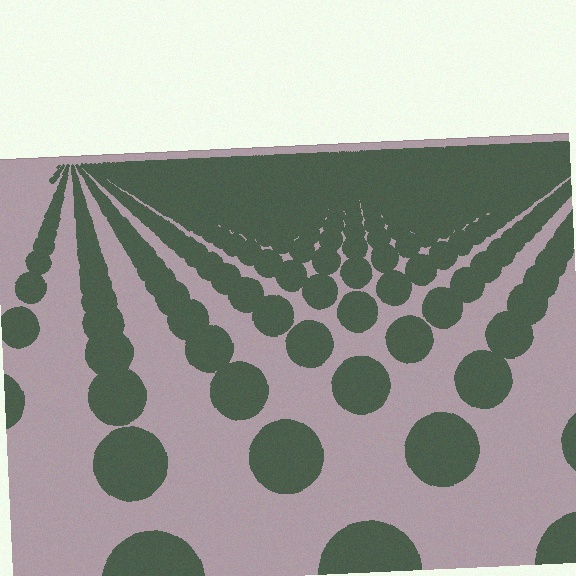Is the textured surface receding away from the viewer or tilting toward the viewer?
The surface is receding away from the viewer. Texture elements get smaller and denser toward the top.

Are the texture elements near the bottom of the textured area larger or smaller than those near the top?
Larger. Near the bottom, elements are closer to the viewer and appear at a bigger on-screen size.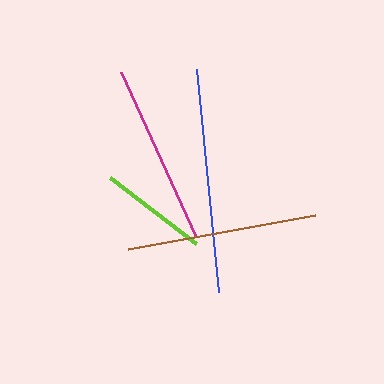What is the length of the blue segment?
The blue segment is approximately 224 pixels long.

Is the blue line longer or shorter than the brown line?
The blue line is longer than the brown line.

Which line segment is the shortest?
The lime line is the shortest at approximately 108 pixels.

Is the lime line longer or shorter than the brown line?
The brown line is longer than the lime line.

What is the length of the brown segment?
The brown segment is approximately 190 pixels long.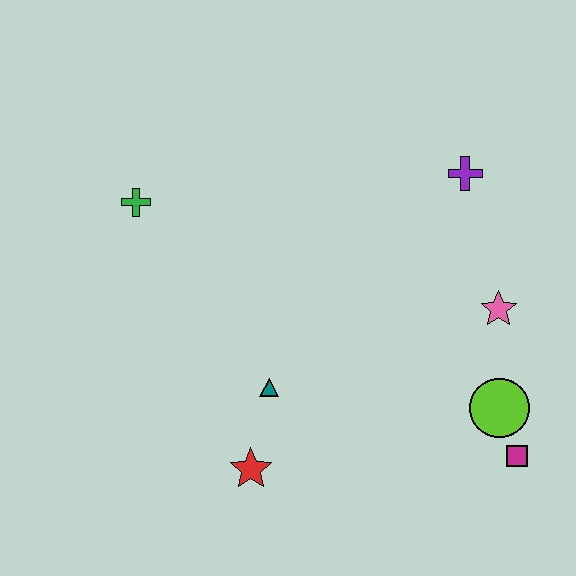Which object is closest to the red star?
The teal triangle is closest to the red star.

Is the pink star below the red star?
No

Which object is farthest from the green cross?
The magenta square is farthest from the green cross.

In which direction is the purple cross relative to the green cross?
The purple cross is to the right of the green cross.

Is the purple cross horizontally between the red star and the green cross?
No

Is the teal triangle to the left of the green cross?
No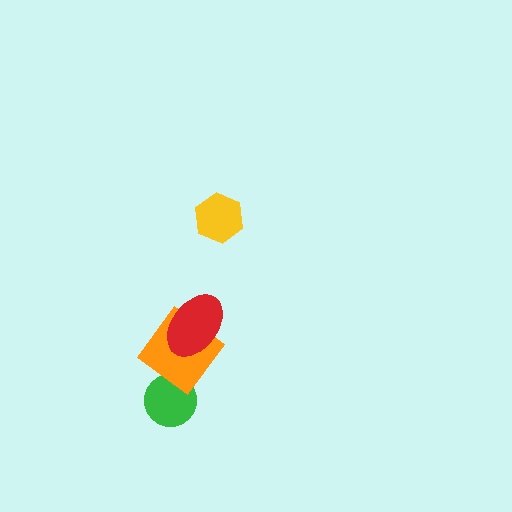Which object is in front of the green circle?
The orange diamond is in front of the green circle.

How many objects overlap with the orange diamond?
2 objects overlap with the orange diamond.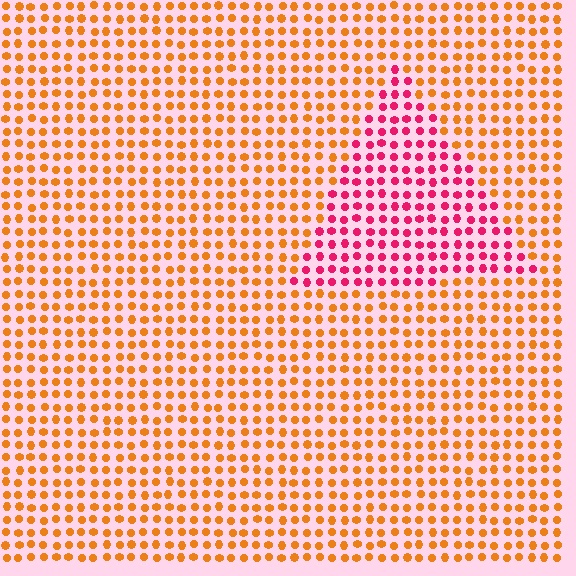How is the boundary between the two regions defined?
The boundary is defined purely by a slight shift in hue (about 53 degrees). Spacing, size, and orientation are identical on both sides.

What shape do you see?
I see a triangle.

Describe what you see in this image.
The image is filled with small orange elements in a uniform arrangement. A triangle-shaped region is visible where the elements are tinted to a slightly different hue, forming a subtle color boundary.